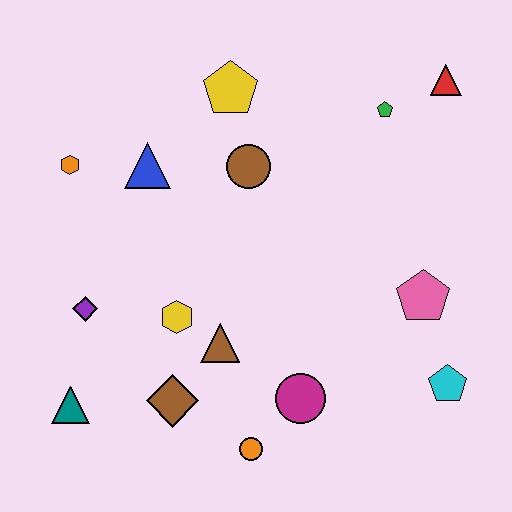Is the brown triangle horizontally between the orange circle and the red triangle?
No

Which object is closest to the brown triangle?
The yellow hexagon is closest to the brown triangle.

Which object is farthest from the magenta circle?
The red triangle is farthest from the magenta circle.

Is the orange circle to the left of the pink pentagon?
Yes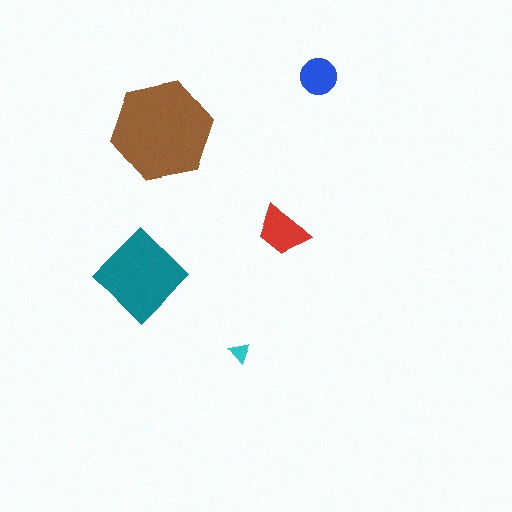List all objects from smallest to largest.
The cyan triangle, the blue circle, the red trapezoid, the teal diamond, the brown hexagon.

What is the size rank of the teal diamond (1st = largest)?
2nd.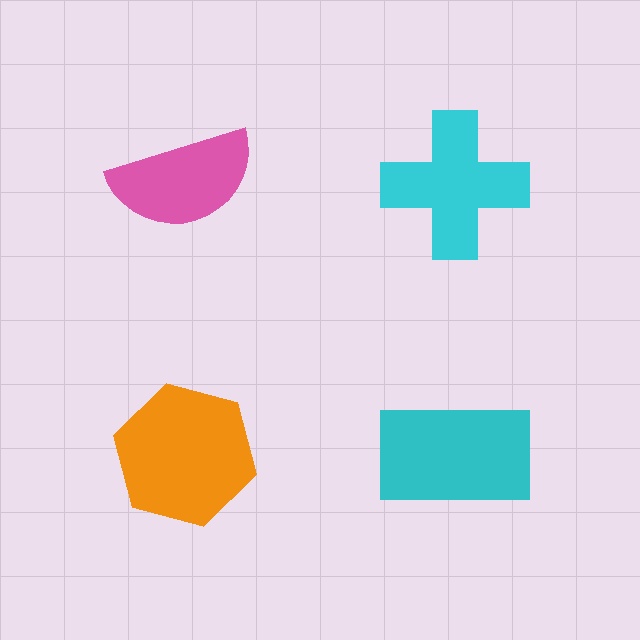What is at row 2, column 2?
A cyan rectangle.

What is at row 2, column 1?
An orange hexagon.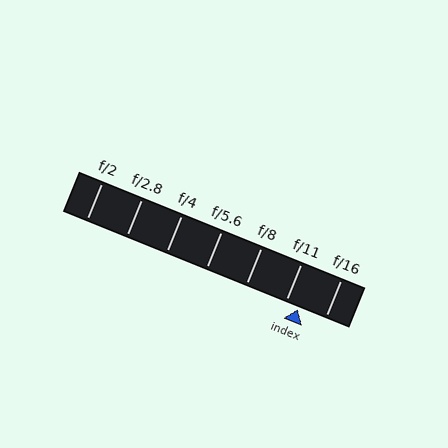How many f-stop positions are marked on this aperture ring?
There are 7 f-stop positions marked.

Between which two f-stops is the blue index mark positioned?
The index mark is between f/11 and f/16.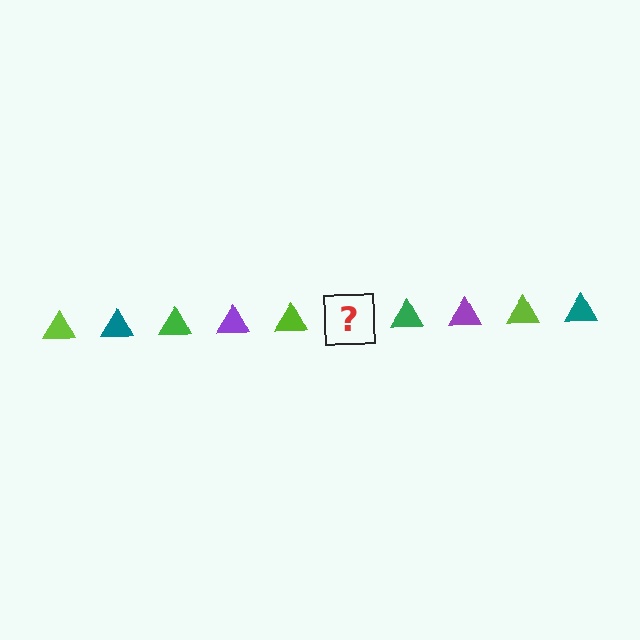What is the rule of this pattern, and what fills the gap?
The rule is that the pattern cycles through lime, teal, green, purple triangles. The gap should be filled with a teal triangle.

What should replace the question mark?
The question mark should be replaced with a teal triangle.